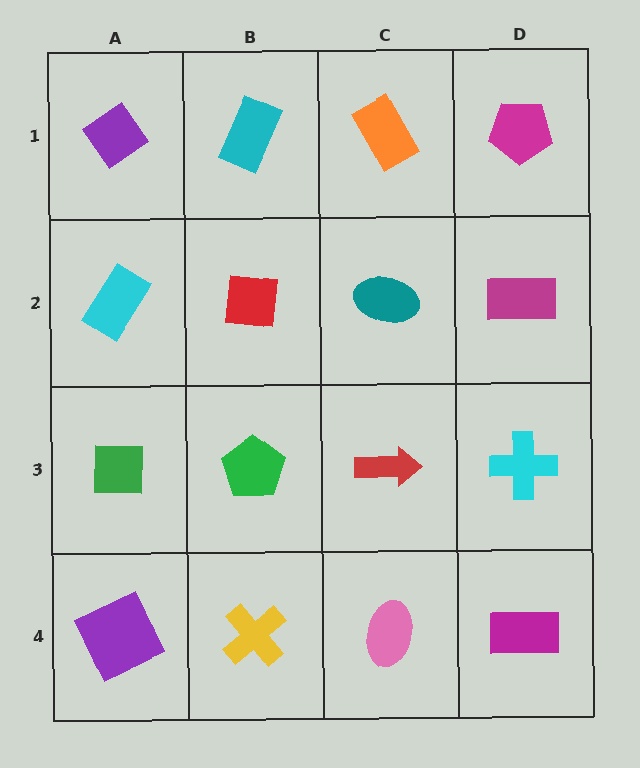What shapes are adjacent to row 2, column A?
A purple diamond (row 1, column A), a green square (row 3, column A), a red square (row 2, column B).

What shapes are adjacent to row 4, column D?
A cyan cross (row 3, column D), a pink ellipse (row 4, column C).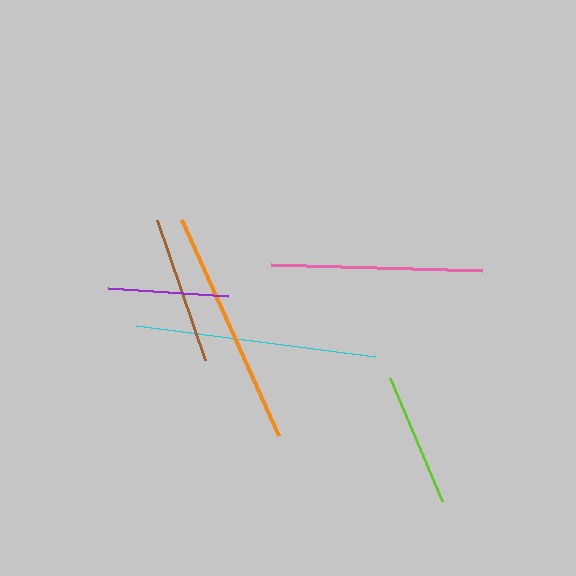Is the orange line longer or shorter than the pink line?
The orange line is longer than the pink line.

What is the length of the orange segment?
The orange segment is approximately 237 pixels long.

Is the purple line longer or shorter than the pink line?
The pink line is longer than the purple line.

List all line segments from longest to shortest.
From longest to shortest: cyan, orange, pink, brown, lime, purple.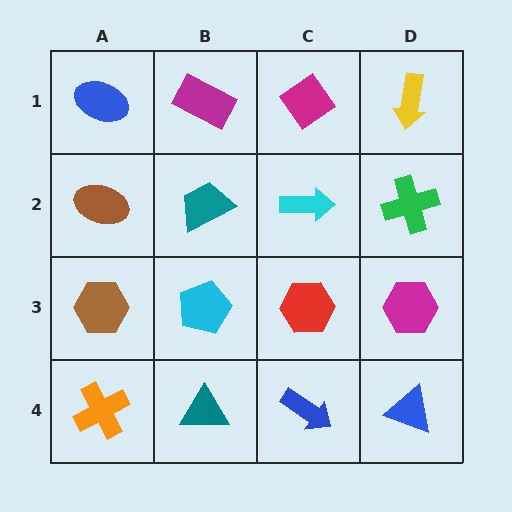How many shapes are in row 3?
4 shapes.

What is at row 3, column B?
A cyan pentagon.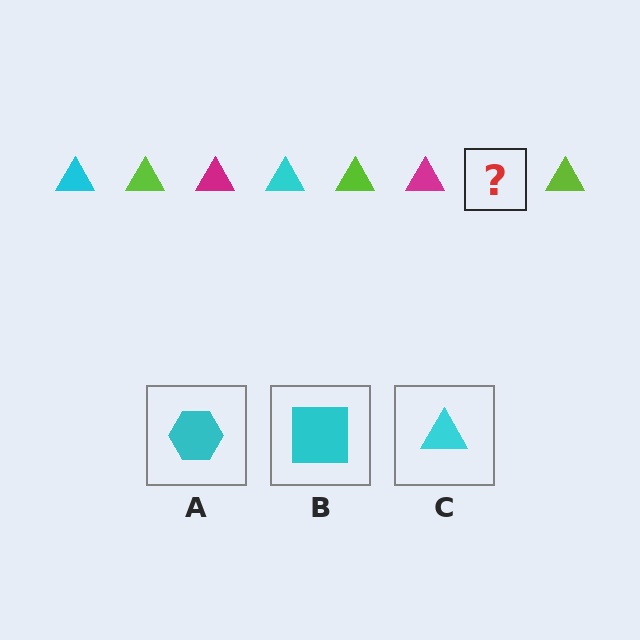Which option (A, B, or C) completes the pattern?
C.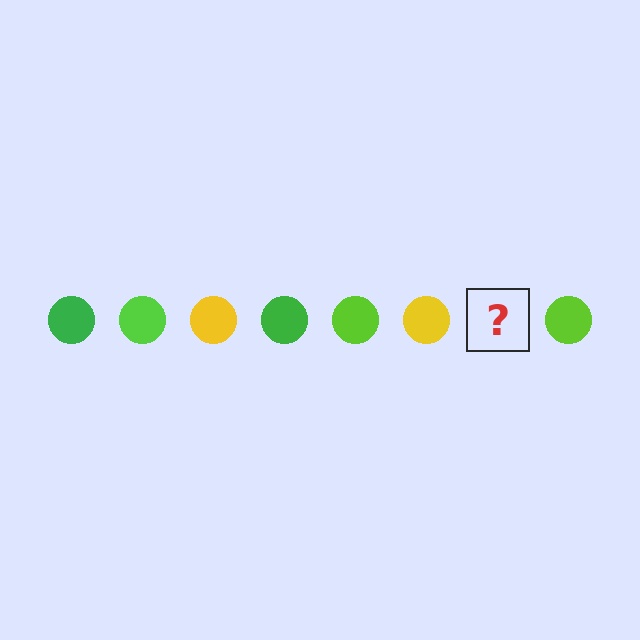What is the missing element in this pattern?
The missing element is a green circle.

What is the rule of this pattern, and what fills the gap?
The rule is that the pattern cycles through green, lime, yellow circles. The gap should be filled with a green circle.